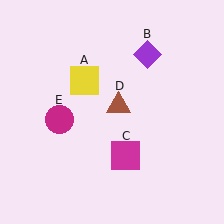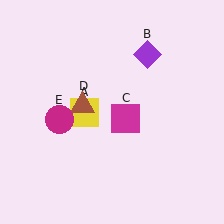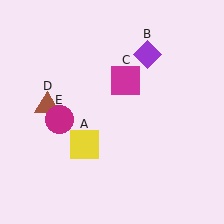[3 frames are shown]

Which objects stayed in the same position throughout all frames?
Purple diamond (object B) and magenta circle (object E) remained stationary.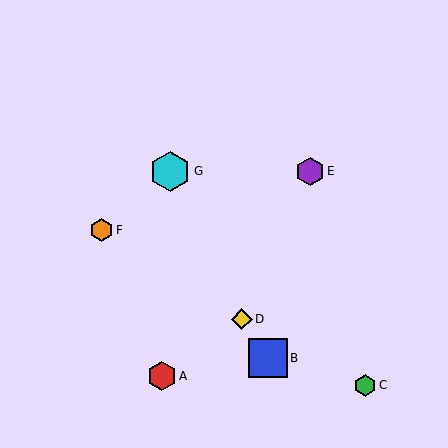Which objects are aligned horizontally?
Objects E, G are aligned horizontally.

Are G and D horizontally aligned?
No, G is at y≈171 and D is at y≈319.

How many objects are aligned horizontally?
2 objects (E, G) are aligned horizontally.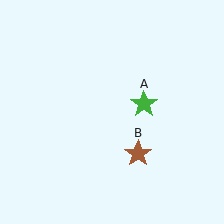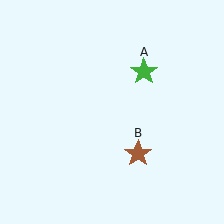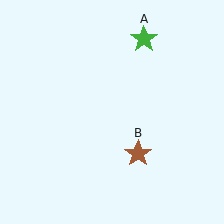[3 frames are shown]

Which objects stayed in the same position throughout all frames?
Brown star (object B) remained stationary.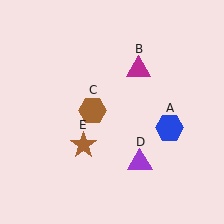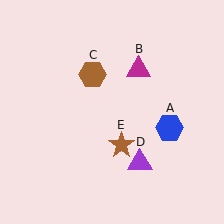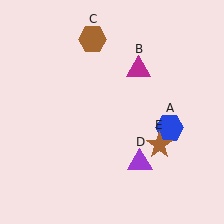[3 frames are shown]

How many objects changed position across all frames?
2 objects changed position: brown hexagon (object C), brown star (object E).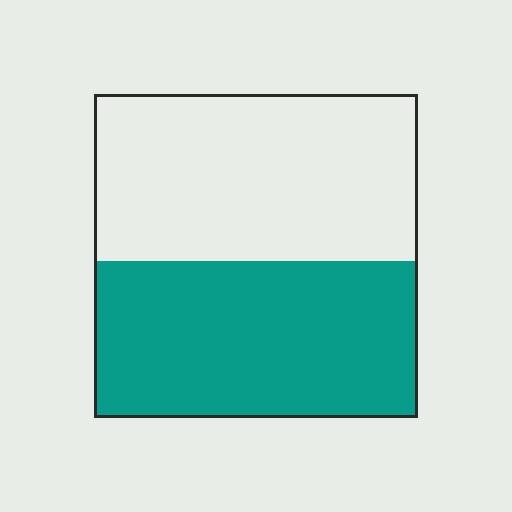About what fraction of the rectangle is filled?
About one half (1/2).